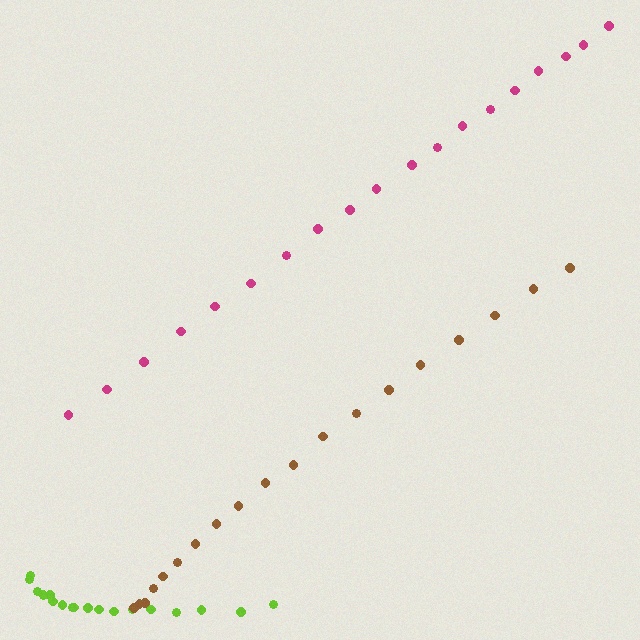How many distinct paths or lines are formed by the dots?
There are 3 distinct paths.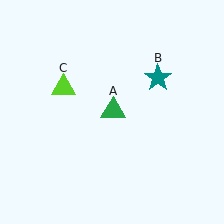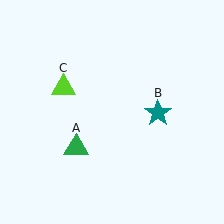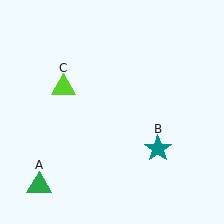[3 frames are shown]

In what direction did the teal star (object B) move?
The teal star (object B) moved down.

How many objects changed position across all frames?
2 objects changed position: green triangle (object A), teal star (object B).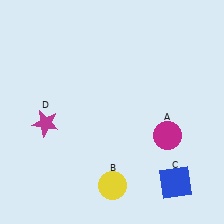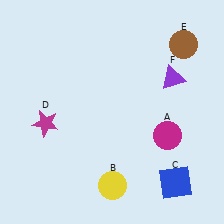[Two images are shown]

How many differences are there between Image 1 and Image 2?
There are 2 differences between the two images.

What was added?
A brown circle (E), a purple triangle (F) were added in Image 2.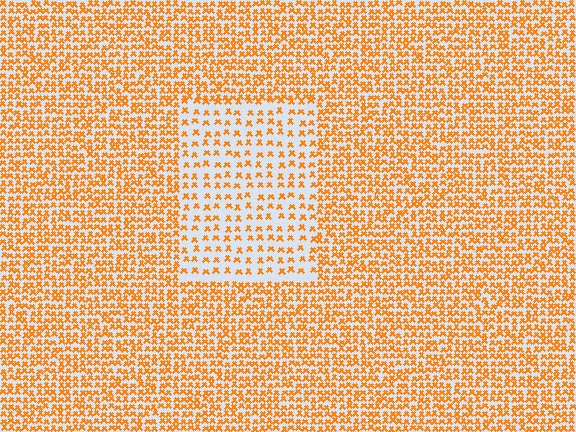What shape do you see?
I see a rectangle.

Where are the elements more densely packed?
The elements are more densely packed outside the rectangle boundary.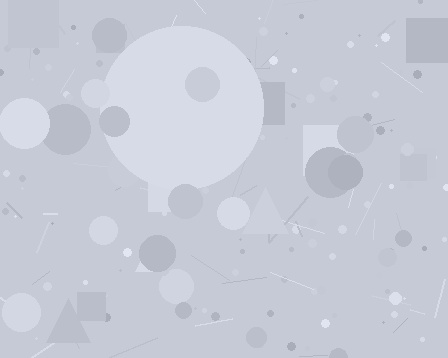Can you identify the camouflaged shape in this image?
The camouflaged shape is a circle.